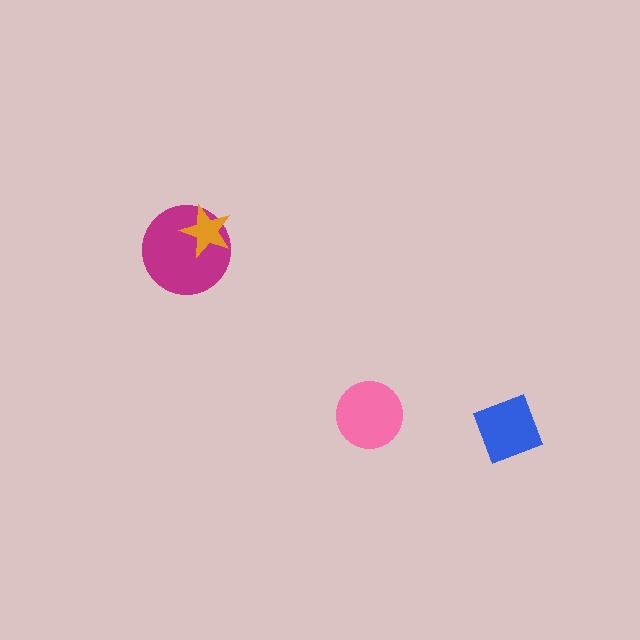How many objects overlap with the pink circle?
0 objects overlap with the pink circle.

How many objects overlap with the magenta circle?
1 object overlaps with the magenta circle.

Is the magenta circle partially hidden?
Yes, it is partially covered by another shape.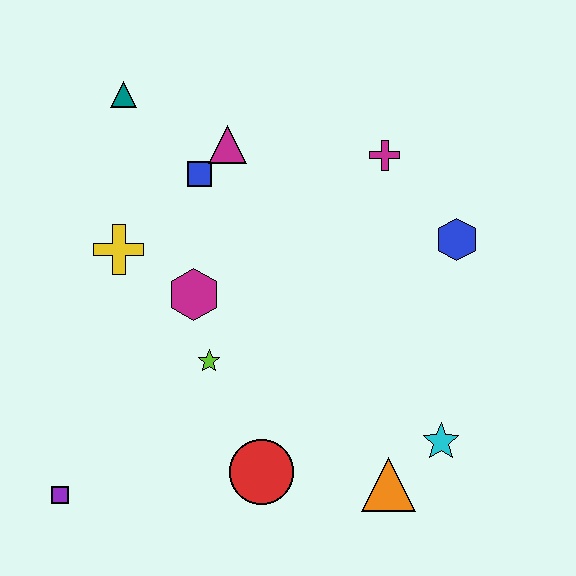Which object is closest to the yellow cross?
The magenta hexagon is closest to the yellow cross.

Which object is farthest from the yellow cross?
The cyan star is farthest from the yellow cross.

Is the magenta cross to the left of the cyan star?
Yes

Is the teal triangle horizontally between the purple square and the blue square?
Yes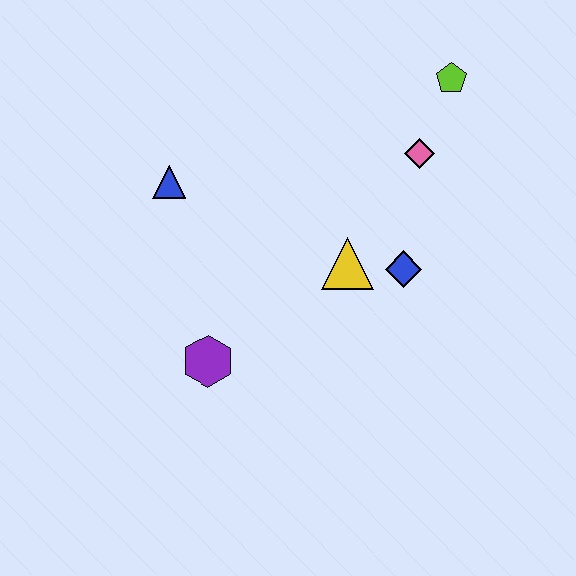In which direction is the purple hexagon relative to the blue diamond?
The purple hexagon is to the left of the blue diamond.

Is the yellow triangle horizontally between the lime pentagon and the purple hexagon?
Yes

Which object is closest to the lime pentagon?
The pink diamond is closest to the lime pentagon.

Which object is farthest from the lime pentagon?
The purple hexagon is farthest from the lime pentagon.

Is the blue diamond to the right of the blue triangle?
Yes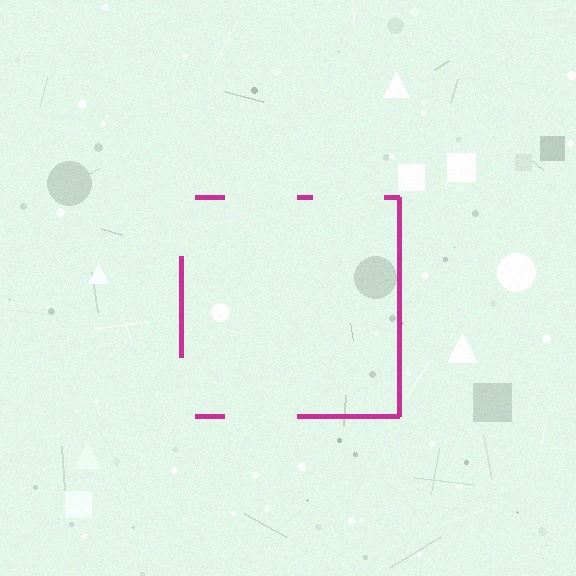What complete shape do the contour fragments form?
The contour fragments form a square.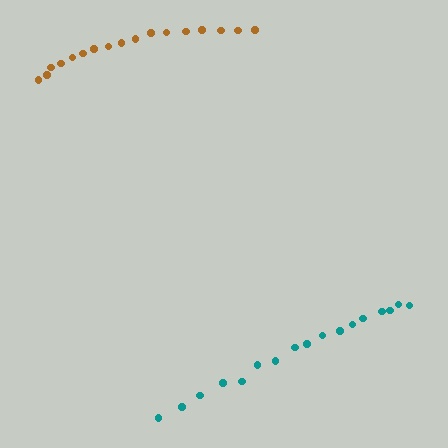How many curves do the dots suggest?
There are 2 distinct paths.